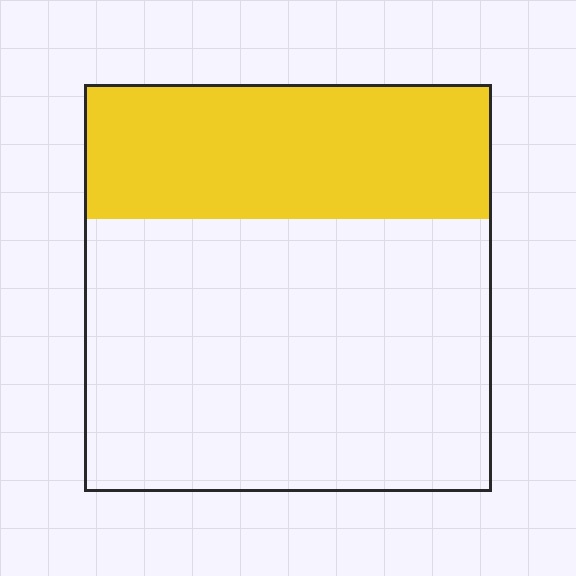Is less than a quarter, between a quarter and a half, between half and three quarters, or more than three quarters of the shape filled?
Between a quarter and a half.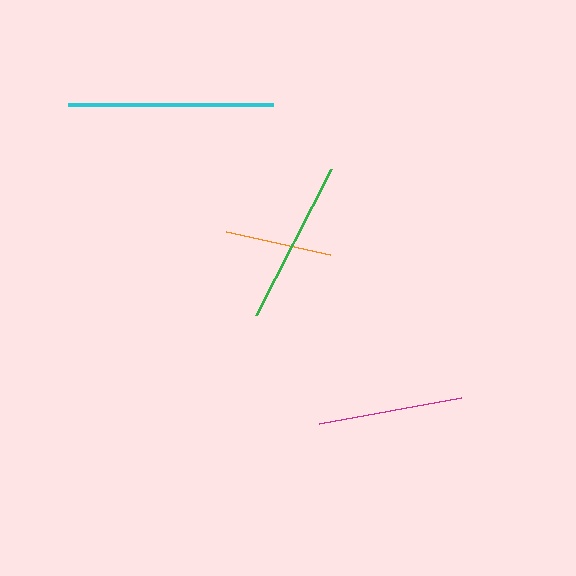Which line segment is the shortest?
The orange line is the shortest at approximately 106 pixels.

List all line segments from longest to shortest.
From longest to shortest: cyan, green, magenta, orange.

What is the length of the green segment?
The green segment is approximately 164 pixels long.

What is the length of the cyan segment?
The cyan segment is approximately 205 pixels long.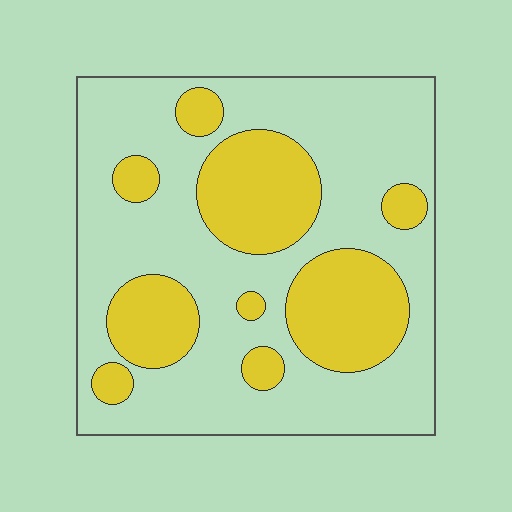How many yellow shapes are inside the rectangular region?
9.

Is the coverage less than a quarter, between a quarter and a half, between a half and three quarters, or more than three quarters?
Between a quarter and a half.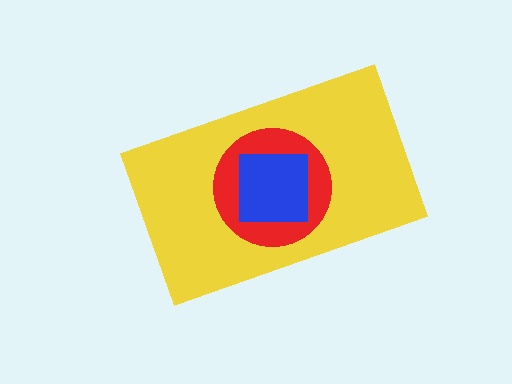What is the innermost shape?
The blue square.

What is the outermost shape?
The yellow rectangle.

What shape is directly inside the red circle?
The blue square.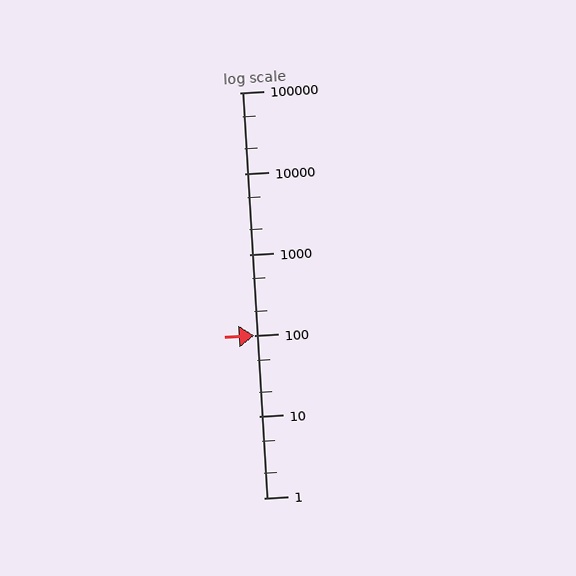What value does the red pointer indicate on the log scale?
The pointer indicates approximately 100.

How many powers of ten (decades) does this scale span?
The scale spans 5 decades, from 1 to 100000.